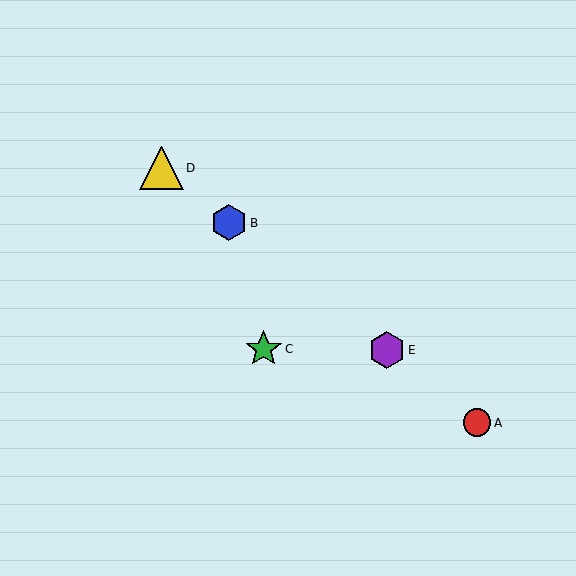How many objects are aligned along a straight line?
4 objects (A, B, D, E) are aligned along a straight line.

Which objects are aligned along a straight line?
Objects A, B, D, E are aligned along a straight line.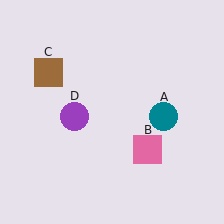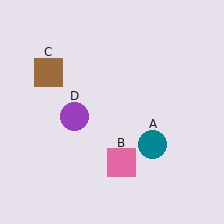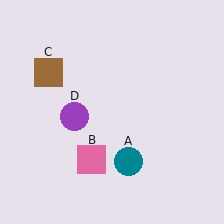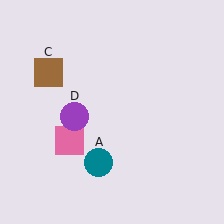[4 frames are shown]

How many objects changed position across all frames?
2 objects changed position: teal circle (object A), pink square (object B).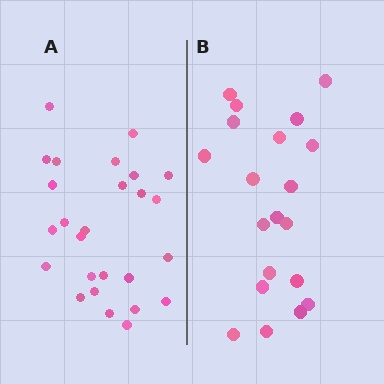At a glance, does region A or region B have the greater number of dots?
Region A (the left region) has more dots.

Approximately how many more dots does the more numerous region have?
Region A has about 6 more dots than region B.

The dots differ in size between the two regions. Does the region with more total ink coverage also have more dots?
No. Region B has more total ink coverage because its dots are larger, but region A actually contains more individual dots. Total area can be misleading — the number of items is what matters here.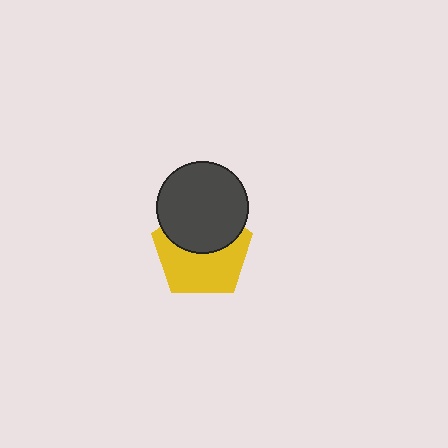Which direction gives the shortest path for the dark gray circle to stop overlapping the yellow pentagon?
Moving up gives the shortest separation.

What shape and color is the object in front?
The object in front is a dark gray circle.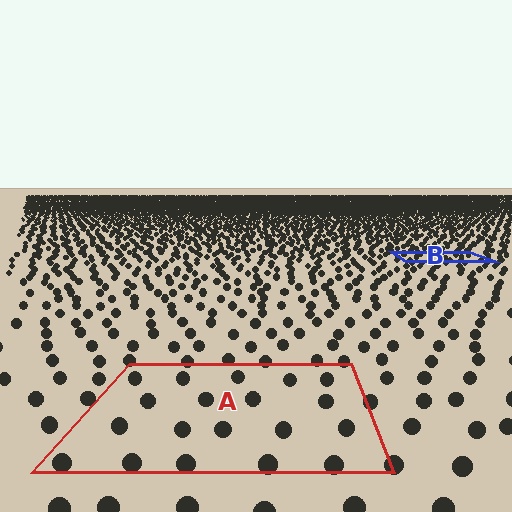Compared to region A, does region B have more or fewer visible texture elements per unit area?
Region B has more texture elements per unit area — they are packed more densely because it is farther away.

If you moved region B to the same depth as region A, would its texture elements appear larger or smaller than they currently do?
They would appear larger. At a closer depth, the same texture elements are projected at a bigger on-screen size.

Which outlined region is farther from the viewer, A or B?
Region B is farther from the viewer — the texture elements inside it appear smaller and more densely packed.